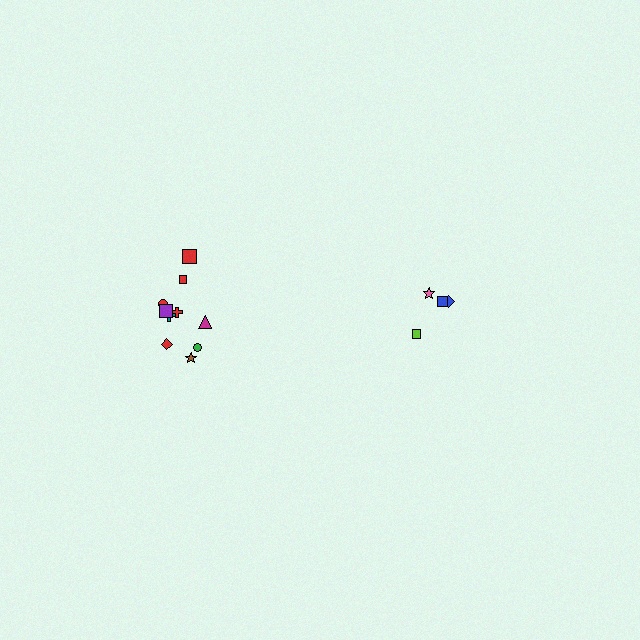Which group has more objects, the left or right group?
The left group.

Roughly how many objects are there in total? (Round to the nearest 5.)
Roughly 15 objects in total.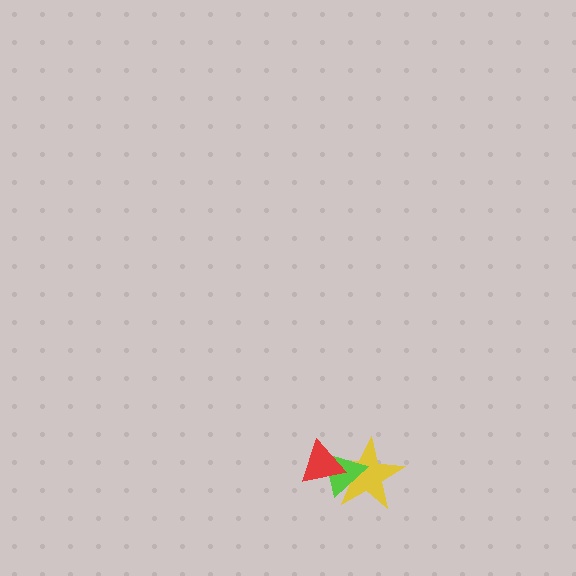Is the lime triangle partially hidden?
Yes, it is partially covered by another shape.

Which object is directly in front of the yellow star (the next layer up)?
The lime triangle is directly in front of the yellow star.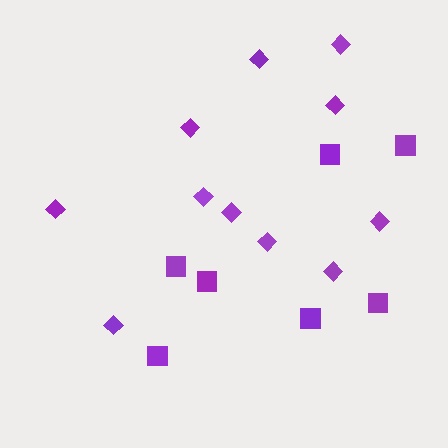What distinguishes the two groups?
There are 2 groups: one group of diamonds (11) and one group of squares (7).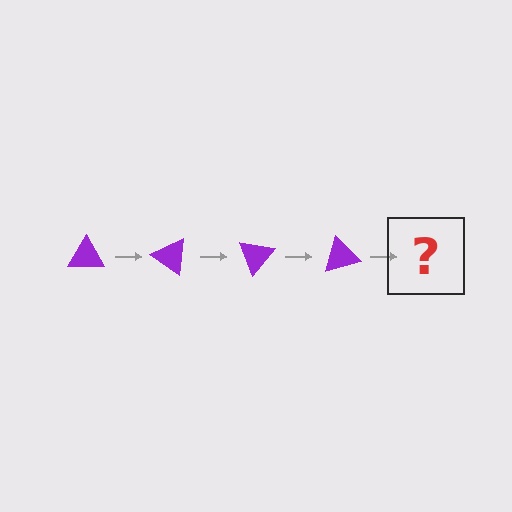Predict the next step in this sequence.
The next step is a purple triangle rotated 140 degrees.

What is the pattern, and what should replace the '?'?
The pattern is that the triangle rotates 35 degrees each step. The '?' should be a purple triangle rotated 140 degrees.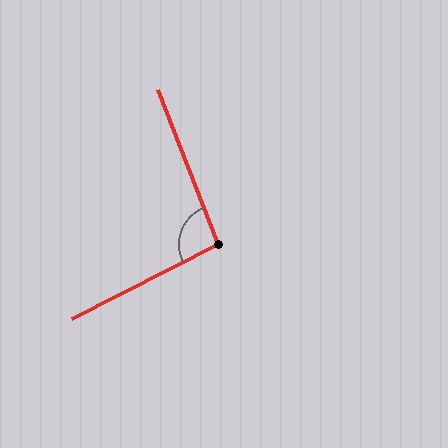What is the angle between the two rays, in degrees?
Approximately 96 degrees.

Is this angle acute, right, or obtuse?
It is obtuse.